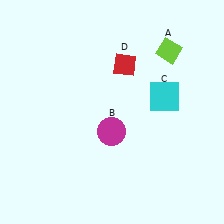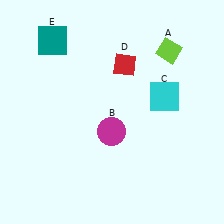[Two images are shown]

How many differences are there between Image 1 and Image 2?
There is 1 difference between the two images.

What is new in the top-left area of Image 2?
A teal square (E) was added in the top-left area of Image 2.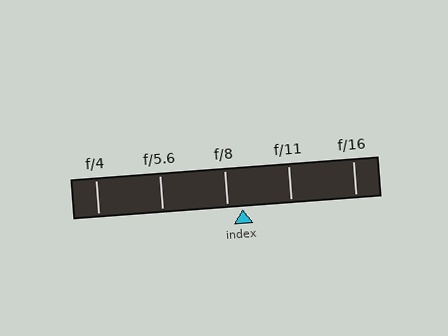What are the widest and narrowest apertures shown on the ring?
The widest aperture shown is f/4 and the narrowest is f/16.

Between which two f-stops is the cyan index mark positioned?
The index mark is between f/8 and f/11.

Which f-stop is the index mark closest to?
The index mark is closest to f/8.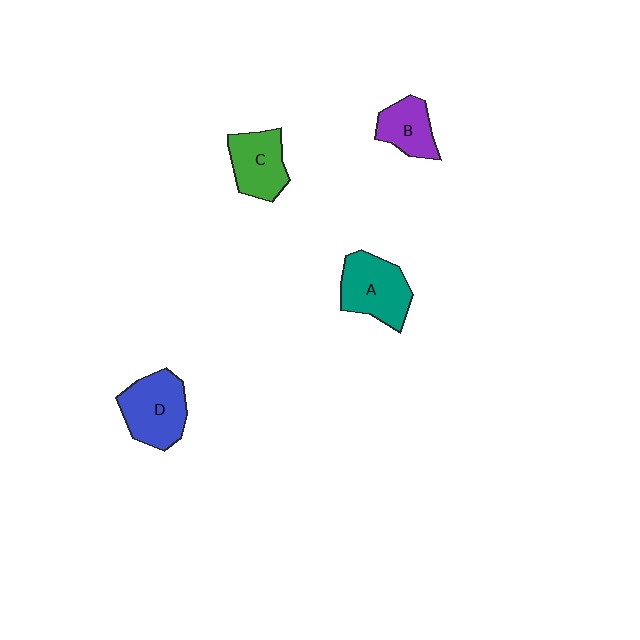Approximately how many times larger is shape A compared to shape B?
Approximately 1.5 times.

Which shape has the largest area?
Shape D (blue).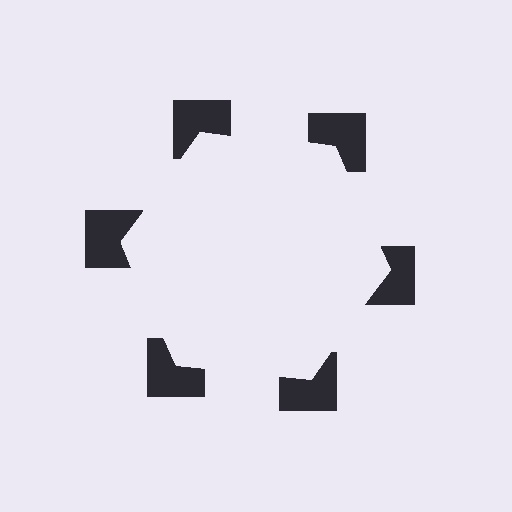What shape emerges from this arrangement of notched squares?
An illusory hexagon — its edges are inferred from the aligned wedge cuts in the notched squares, not physically drawn.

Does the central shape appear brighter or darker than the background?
It typically appears slightly brighter than the background, even though no actual brightness change is drawn.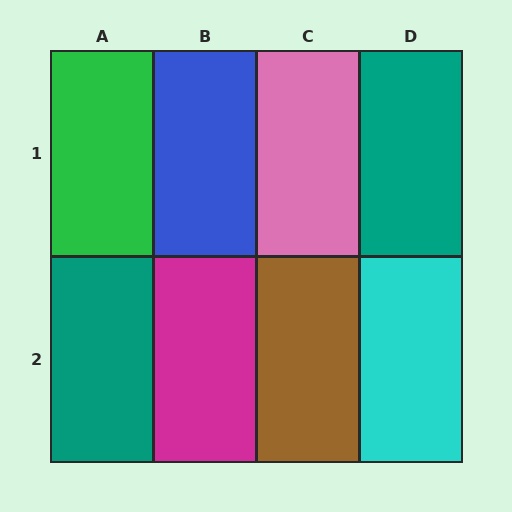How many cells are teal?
2 cells are teal.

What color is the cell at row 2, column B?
Magenta.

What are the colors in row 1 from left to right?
Green, blue, pink, teal.